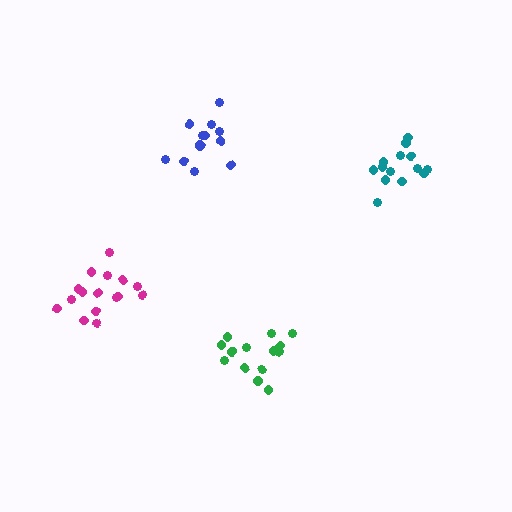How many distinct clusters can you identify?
There are 4 distinct clusters.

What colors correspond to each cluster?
The clusters are colored: green, magenta, blue, teal.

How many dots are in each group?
Group 1: 14 dots, Group 2: 16 dots, Group 3: 13 dots, Group 4: 14 dots (57 total).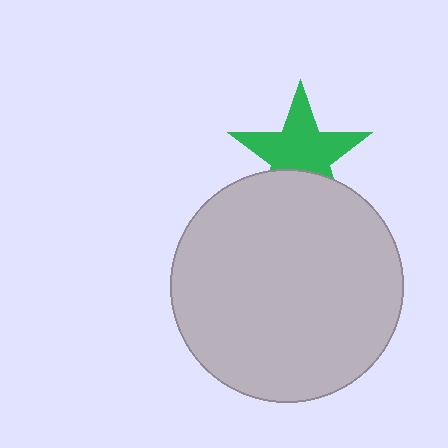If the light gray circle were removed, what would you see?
You would see the complete green star.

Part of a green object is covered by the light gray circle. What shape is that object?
It is a star.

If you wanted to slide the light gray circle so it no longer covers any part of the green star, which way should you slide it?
Slide it down — that is the most direct way to separate the two shapes.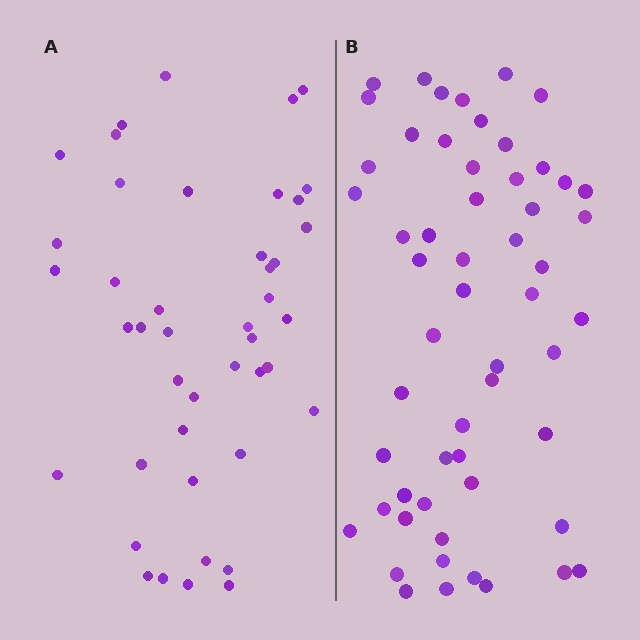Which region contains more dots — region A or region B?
Region B (the right region) has more dots.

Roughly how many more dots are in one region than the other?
Region B has roughly 12 or so more dots than region A.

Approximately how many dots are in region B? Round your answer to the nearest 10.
About 60 dots. (The exact count is 56, which rounds to 60.)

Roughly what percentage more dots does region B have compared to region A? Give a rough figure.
About 25% more.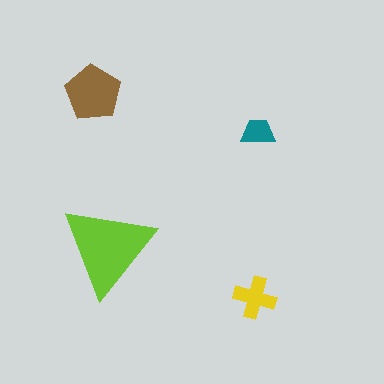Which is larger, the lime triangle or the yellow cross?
The lime triangle.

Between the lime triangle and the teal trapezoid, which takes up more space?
The lime triangle.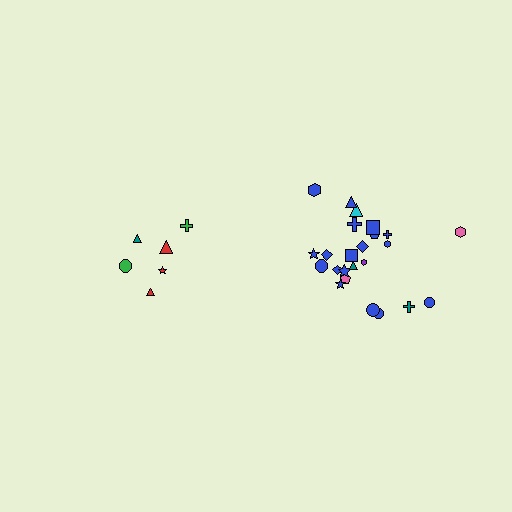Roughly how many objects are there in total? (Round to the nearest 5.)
Roughly 30 objects in total.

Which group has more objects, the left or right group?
The right group.